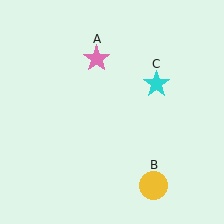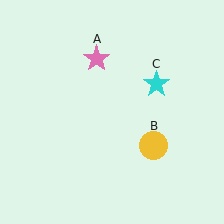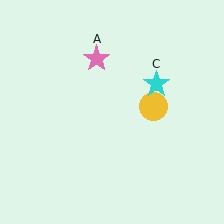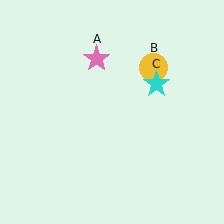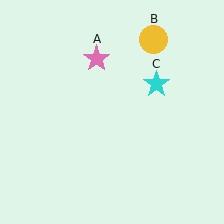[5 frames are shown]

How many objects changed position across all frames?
1 object changed position: yellow circle (object B).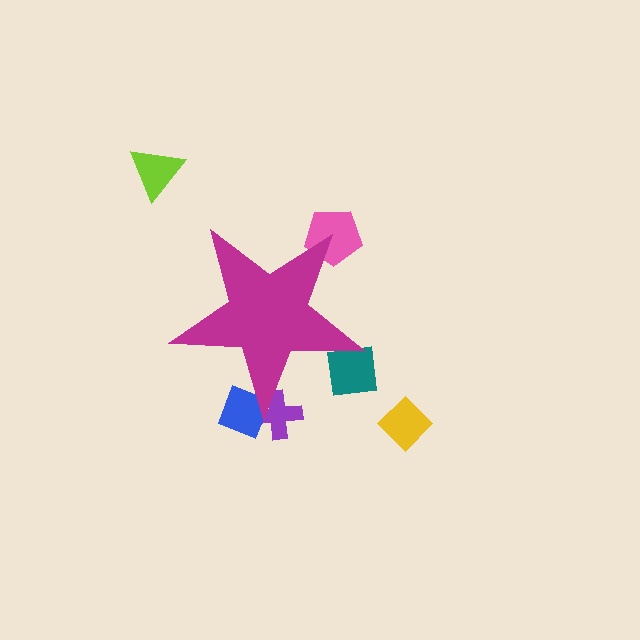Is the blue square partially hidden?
Yes, the blue square is partially hidden behind the magenta star.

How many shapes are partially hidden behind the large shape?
4 shapes are partially hidden.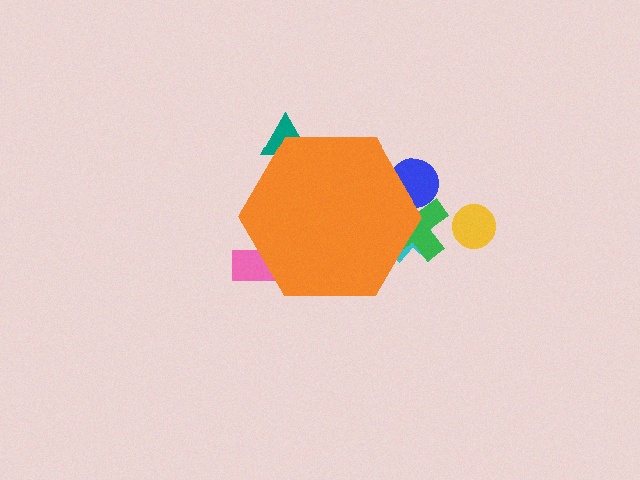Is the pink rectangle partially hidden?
Yes, the pink rectangle is partially hidden behind the orange hexagon.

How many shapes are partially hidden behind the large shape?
5 shapes are partially hidden.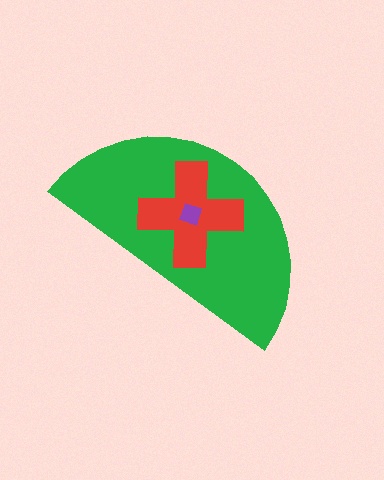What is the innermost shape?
The purple diamond.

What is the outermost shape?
The green semicircle.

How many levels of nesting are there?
3.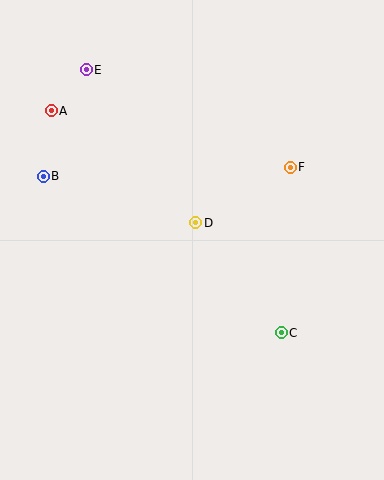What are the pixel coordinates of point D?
Point D is at (196, 223).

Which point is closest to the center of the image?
Point D at (196, 223) is closest to the center.